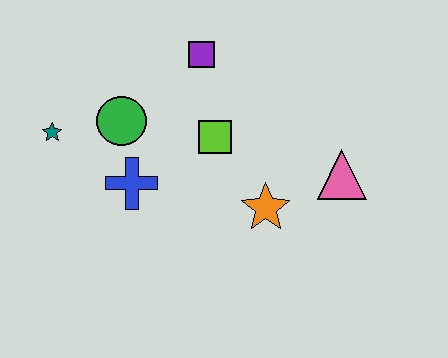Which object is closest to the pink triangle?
The orange star is closest to the pink triangle.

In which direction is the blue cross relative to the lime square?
The blue cross is to the left of the lime square.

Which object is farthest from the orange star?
The teal star is farthest from the orange star.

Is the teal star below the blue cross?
No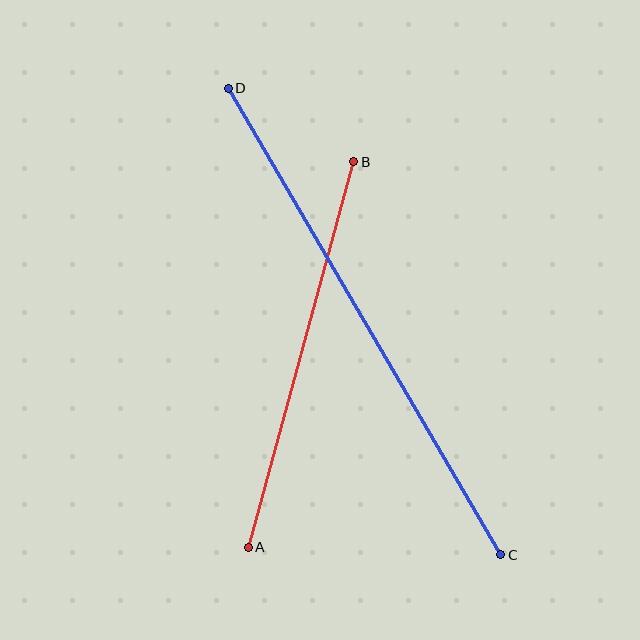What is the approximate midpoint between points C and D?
The midpoint is at approximately (364, 321) pixels.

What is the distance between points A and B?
The distance is approximately 400 pixels.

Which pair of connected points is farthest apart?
Points C and D are farthest apart.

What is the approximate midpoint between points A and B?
The midpoint is at approximately (301, 355) pixels.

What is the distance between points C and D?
The distance is approximately 541 pixels.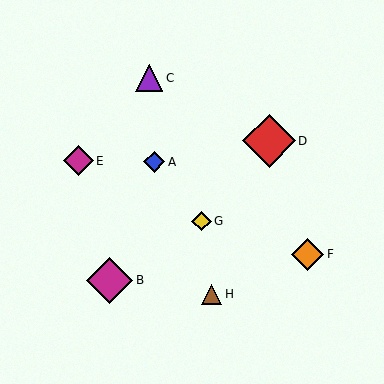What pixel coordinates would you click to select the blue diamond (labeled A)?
Click at (154, 162) to select the blue diamond A.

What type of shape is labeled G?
Shape G is a yellow diamond.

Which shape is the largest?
The red diamond (labeled D) is the largest.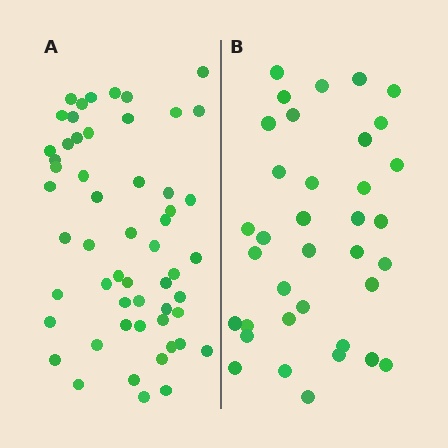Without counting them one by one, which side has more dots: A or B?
Region A (the left region) has more dots.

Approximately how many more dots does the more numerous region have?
Region A has approximately 20 more dots than region B.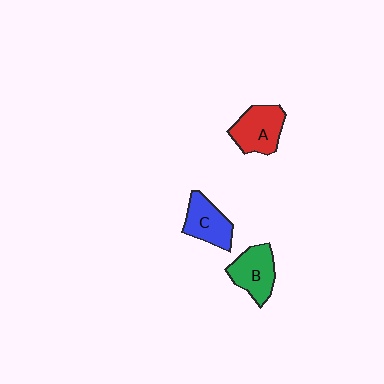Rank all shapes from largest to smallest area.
From largest to smallest: A (red), B (green), C (blue).